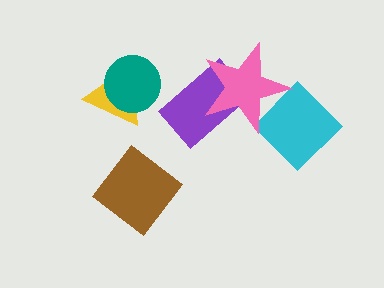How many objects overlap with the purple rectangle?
1 object overlaps with the purple rectangle.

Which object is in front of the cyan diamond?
The pink star is in front of the cyan diamond.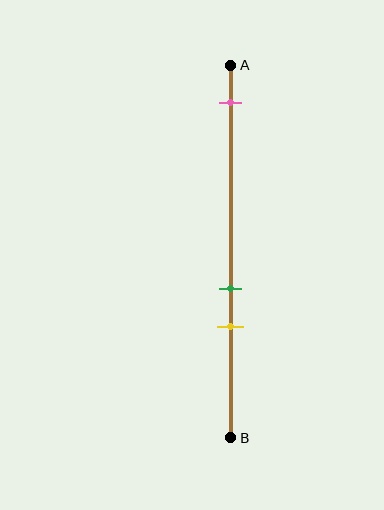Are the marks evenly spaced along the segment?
No, the marks are not evenly spaced.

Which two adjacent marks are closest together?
The green and yellow marks are the closest adjacent pair.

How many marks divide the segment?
There are 3 marks dividing the segment.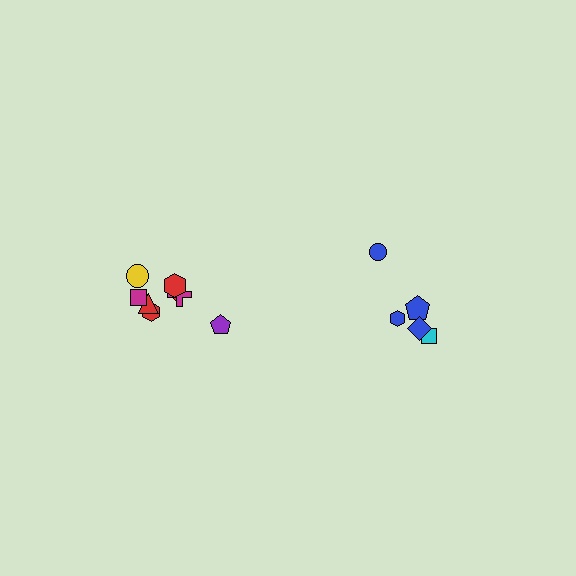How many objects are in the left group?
There are 8 objects.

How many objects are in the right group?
There are 5 objects.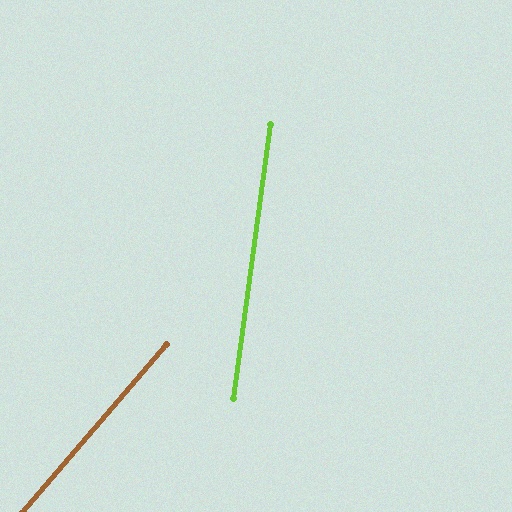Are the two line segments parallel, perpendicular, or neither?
Neither parallel nor perpendicular — they differ by about 33°.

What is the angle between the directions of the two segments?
Approximately 33 degrees.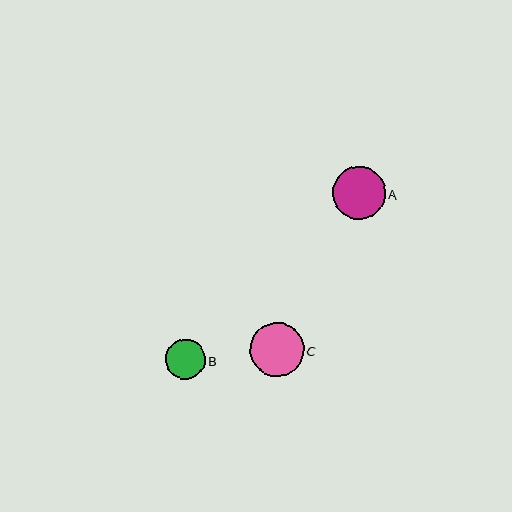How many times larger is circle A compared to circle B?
Circle A is approximately 1.3 times the size of circle B.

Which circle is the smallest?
Circle B is the smallest with a size of approximately 40 pixels.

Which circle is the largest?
Circle C is the largest with a size of approximately 54 pixels.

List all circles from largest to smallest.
From largest to smallest: C, A, B.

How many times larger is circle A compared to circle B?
Circle A is approximately 1.3 times the size of circle B.